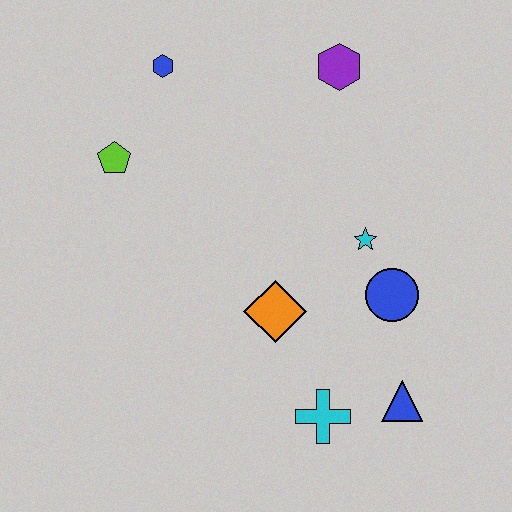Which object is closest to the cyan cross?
The blue triangle is closest to the cyan cross.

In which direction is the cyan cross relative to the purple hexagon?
The cyan cross is below the purple hexagon.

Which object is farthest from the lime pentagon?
The blue triangle is farthest from the lime pentagon.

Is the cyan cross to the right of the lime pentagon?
Yes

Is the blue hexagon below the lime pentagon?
No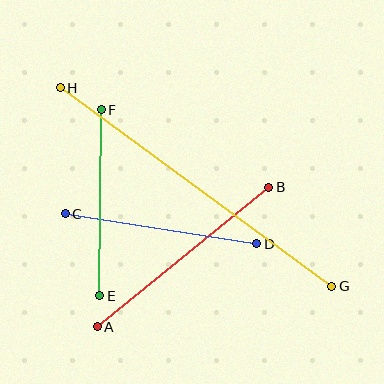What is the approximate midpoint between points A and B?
The midpoint is at approximately (183, 257) pixels.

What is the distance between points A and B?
The distance is approximately 221 pixels.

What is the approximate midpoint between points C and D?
The midpoint is at approximately (161, 229) pixels.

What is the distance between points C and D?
The distance is approximately 194 pixels.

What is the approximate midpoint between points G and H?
The midpoint is at approximately (196, 187) pixels.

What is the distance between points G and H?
The distance is approximately 336 pixels.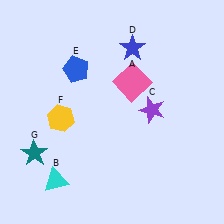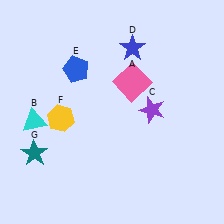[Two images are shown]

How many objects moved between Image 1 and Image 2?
1 object moved between the two images.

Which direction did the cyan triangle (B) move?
The cyan triangle (B) moved up.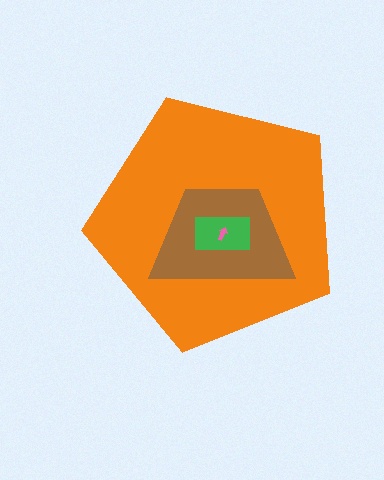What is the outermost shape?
The orange pentagon.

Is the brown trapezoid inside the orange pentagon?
Yes.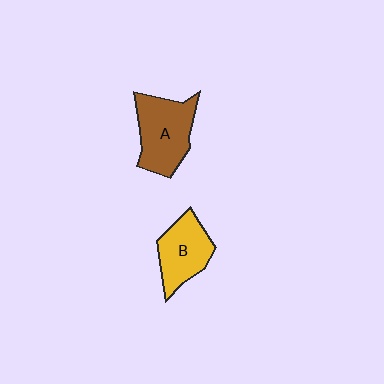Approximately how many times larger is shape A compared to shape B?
Approximately 1.3 times.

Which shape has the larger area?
Shape A (brown).